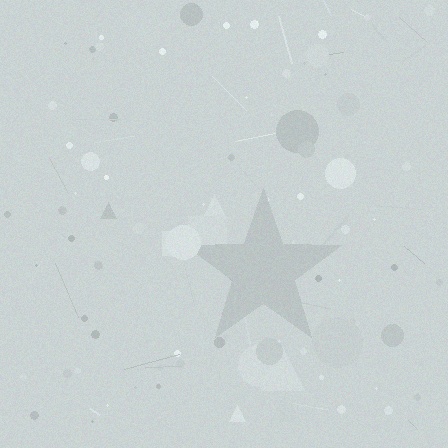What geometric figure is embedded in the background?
A star is embedded in the background.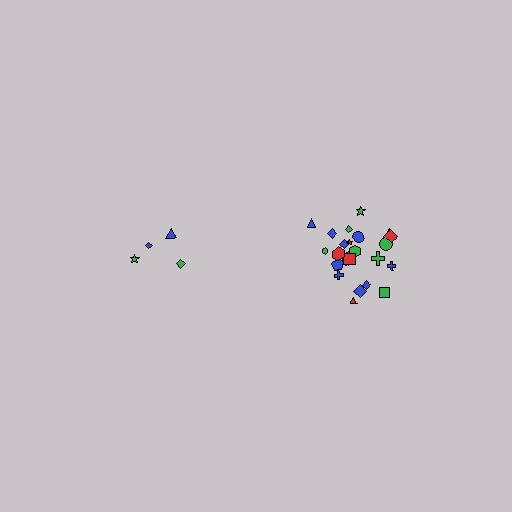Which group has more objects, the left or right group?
The right group.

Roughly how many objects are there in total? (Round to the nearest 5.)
Roughly 30 objects in total.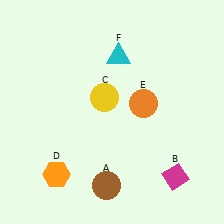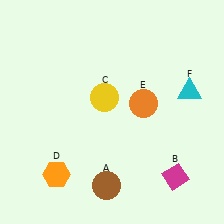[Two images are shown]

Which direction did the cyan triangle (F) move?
The cyan triangle (F) moved right.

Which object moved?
The cyan triangle (F) moved right.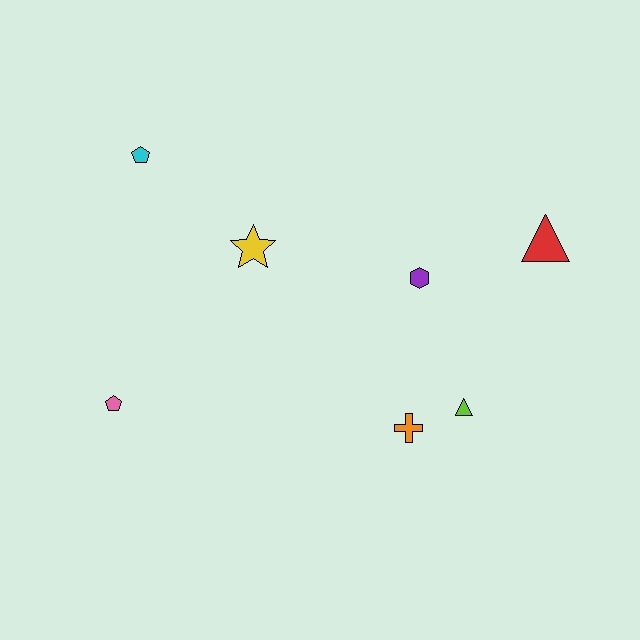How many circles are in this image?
There are no circles.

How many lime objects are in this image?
There is 1 lime object.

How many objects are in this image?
There are 7 objects.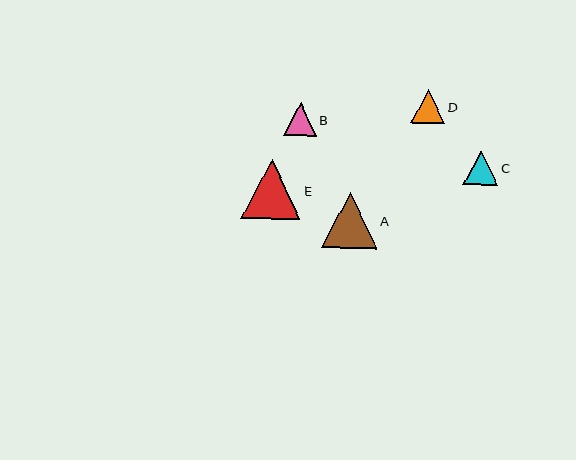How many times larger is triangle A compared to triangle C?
Triangle A is approximately 1.6 times the size of triangle C.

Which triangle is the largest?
Triangle E is the largest with a size of approximately 60 pixels.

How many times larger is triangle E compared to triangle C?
Triangle E is approximately 1.7 times the size of triangle C.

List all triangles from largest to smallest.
From largest to smallest: E, A, C, D, B.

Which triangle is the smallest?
Triangle B is the smallest with a size of approximately 32 pixels.